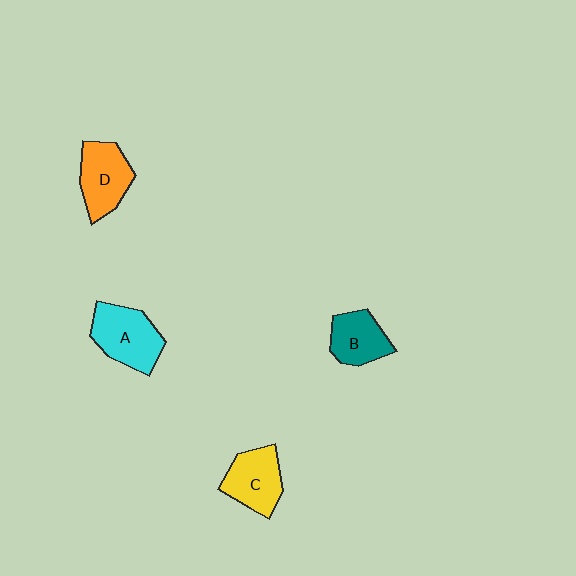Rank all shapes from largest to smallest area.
From largest to smallest: A (cyan), D (orange), C (yellow), B (teal).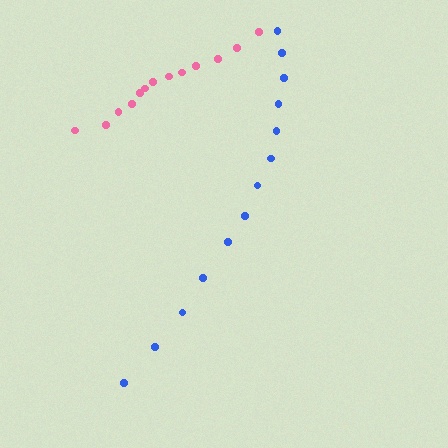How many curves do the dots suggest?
There are 2 distinct paths.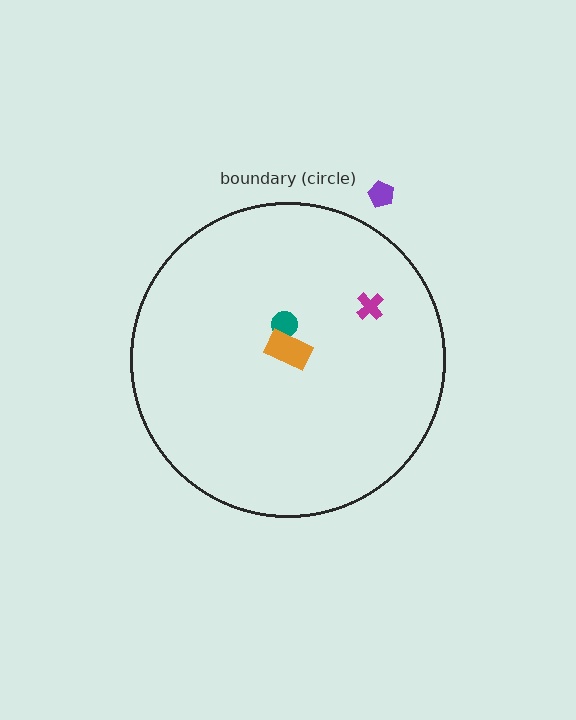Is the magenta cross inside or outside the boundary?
Inside.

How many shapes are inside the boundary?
3 inside, 1 outside.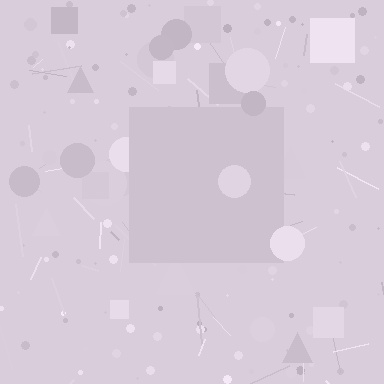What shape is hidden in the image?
A square is hidden in the image.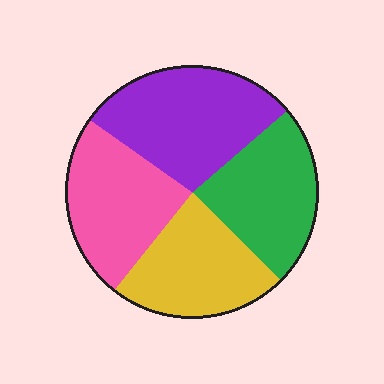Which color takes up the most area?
Purple, at roughly 30%.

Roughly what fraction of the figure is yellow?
Yellow takes up about one quarter (1/4) of the figure.